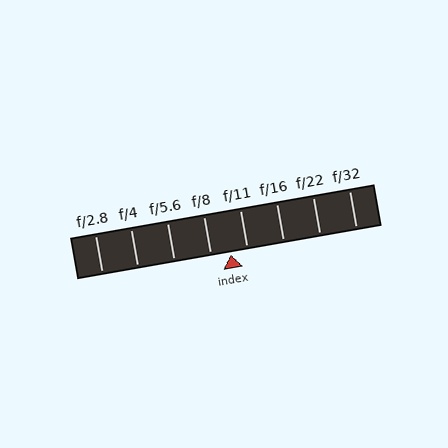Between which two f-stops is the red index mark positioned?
The index mark is between f/8 and f/11.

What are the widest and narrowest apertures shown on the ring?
The widest aperture shown is f/2.8 and the narrowest is f/32.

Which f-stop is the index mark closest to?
The index mark is closest to f/11.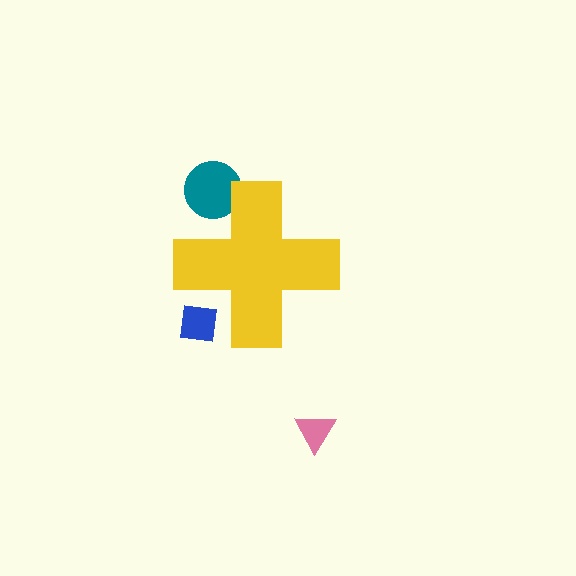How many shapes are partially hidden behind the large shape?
2 shapes are partially hidden.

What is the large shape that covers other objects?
A yellow cross.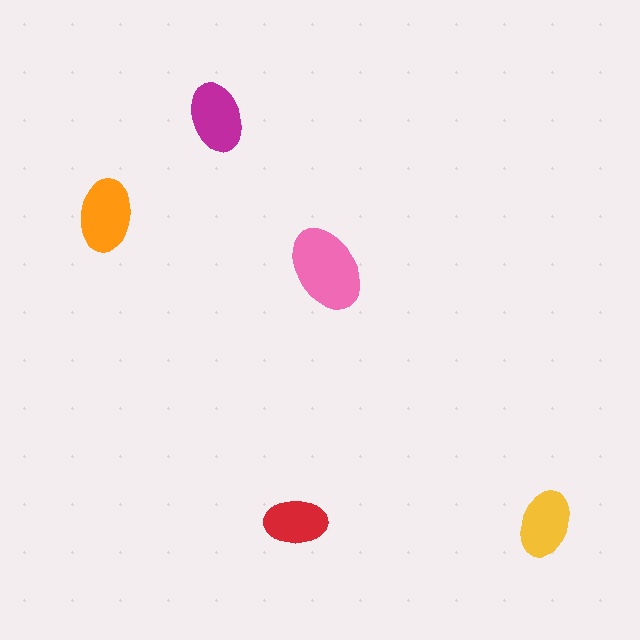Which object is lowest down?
The yellow ellipse is bottommost.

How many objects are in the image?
There are 5 objects in the image.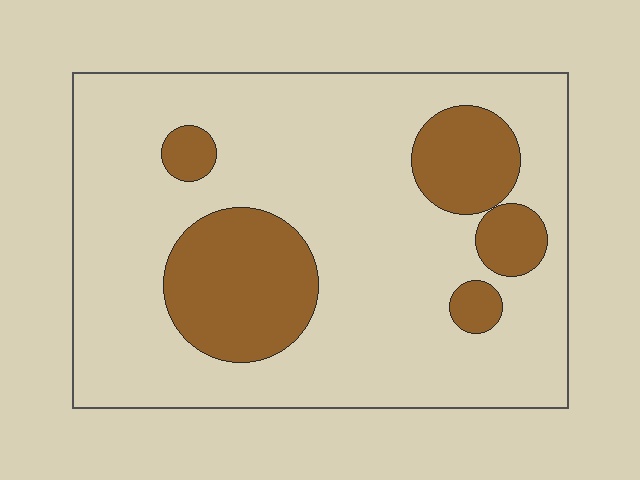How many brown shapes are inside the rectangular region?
5.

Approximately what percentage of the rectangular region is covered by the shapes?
Approximately 20%.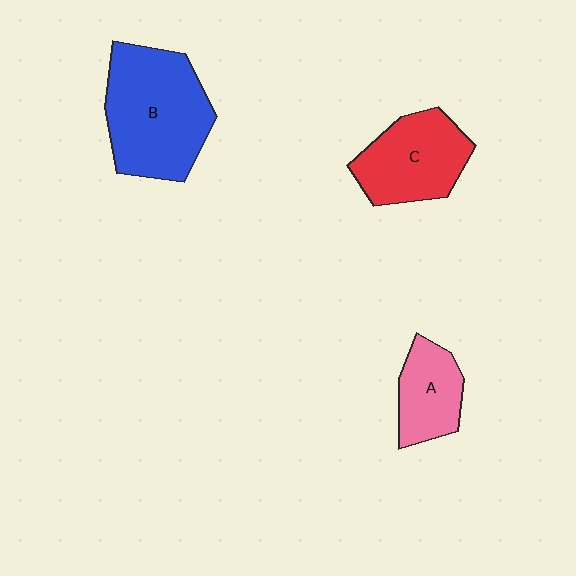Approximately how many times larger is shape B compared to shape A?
Approximately 2.1 times.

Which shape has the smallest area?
Shape A (pink).